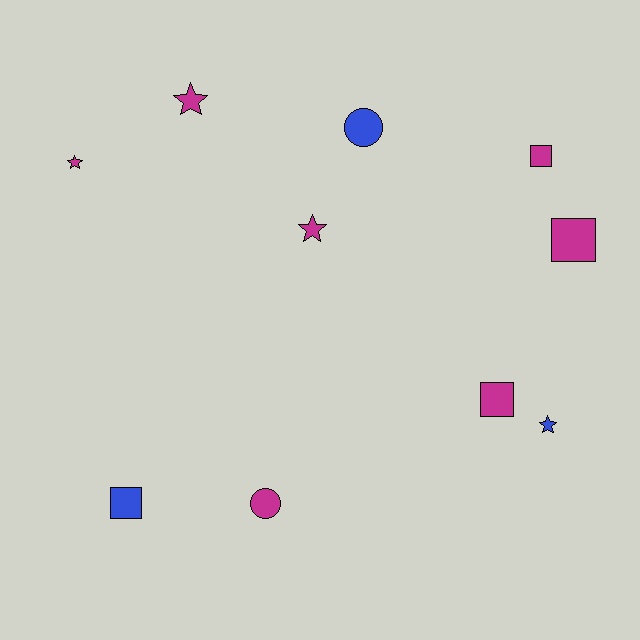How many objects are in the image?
There are 10 objects.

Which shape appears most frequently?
Star, with 4 objects.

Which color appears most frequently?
Magenta, with 7 objects.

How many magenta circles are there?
There is 1 magenta circle.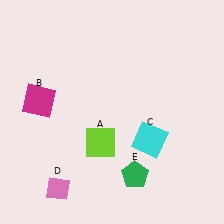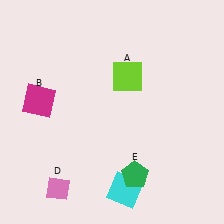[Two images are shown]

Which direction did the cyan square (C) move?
The cyan square (C) moved down.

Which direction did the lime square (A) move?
The lime square (A) moved up.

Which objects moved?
The objects that moved are: the lime square (A), the cyan square (C).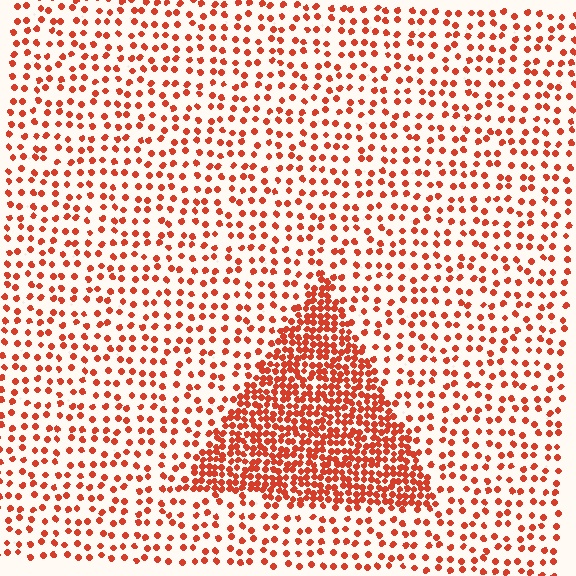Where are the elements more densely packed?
The elements are more densely packed inside the triangle boundary.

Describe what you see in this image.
The image contains small red elements arranged at two different densities. A triangle-shaped region is visible where the elements are more densely packed than the surrounding area.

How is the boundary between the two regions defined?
The boundary is defined by a change in element density (approximately 2.7x ratio). All elements are the same color, size, and shape.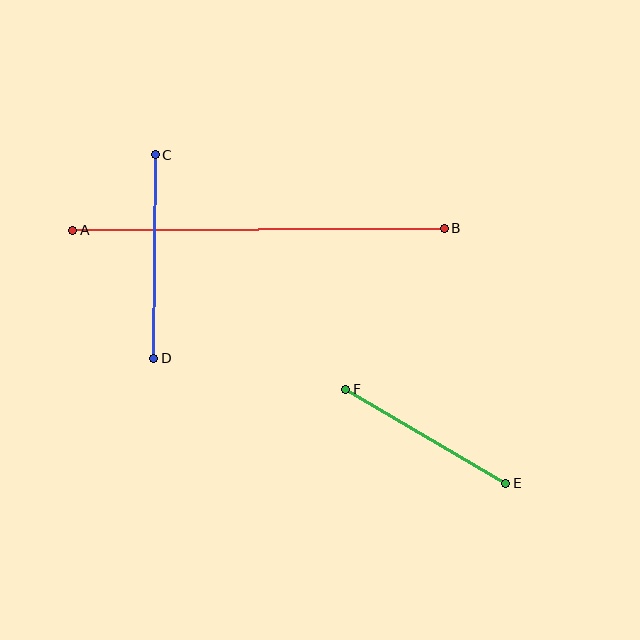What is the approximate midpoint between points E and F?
The midpoint is at approximately (426, 436) pixels.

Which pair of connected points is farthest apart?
Points A and B are farthest apart.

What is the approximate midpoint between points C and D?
The midpoint is at approximately (154, 256) pixels.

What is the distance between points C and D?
The distance is approximately 204 pixels.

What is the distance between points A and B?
The distance is approximately 371 pixels.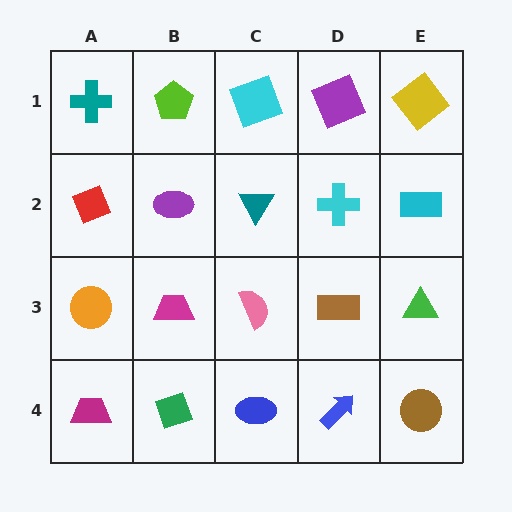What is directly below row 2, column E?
A green triangle.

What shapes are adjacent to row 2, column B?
A lime pentagon (row 1, column B), a magenta trapezoid (row 3, column B), a red diamond (row 2, column A), a teal triangle (row 2, column C).